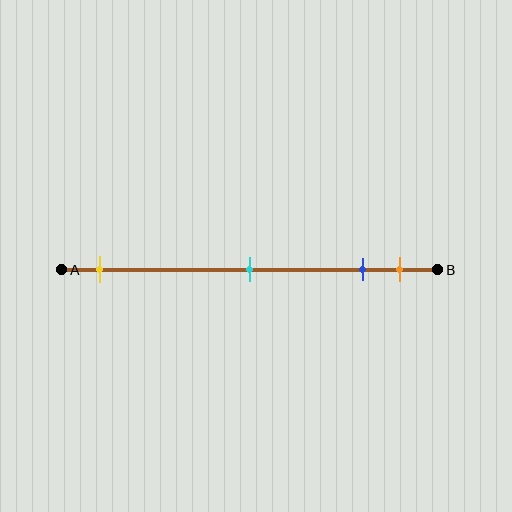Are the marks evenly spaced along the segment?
No, the marks are not evenly spaced.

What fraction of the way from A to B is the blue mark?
The blue mark is approximately 80% (0.8) of the way from A to B.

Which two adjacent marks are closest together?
The blue and orange marks are the closest adjacent pair.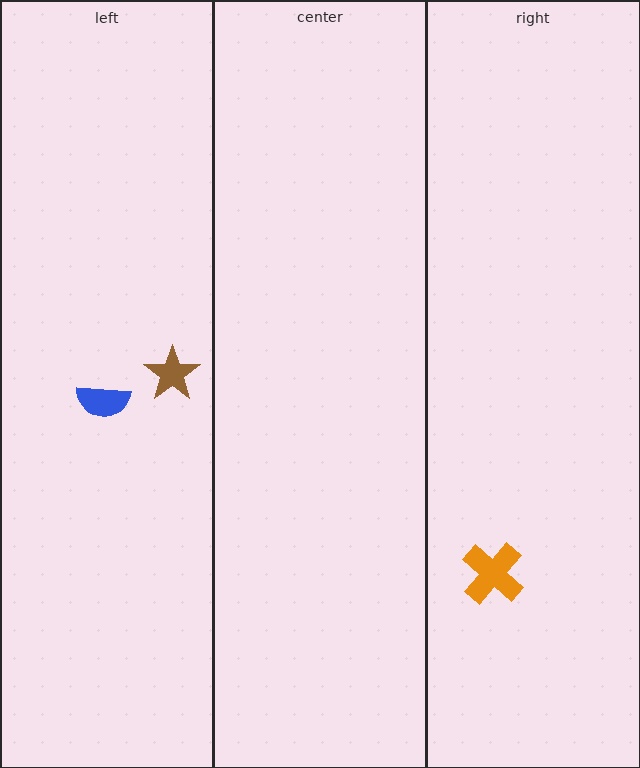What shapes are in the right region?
The orange cross.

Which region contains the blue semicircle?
The left region.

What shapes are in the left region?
The blue semicircle, the brown star.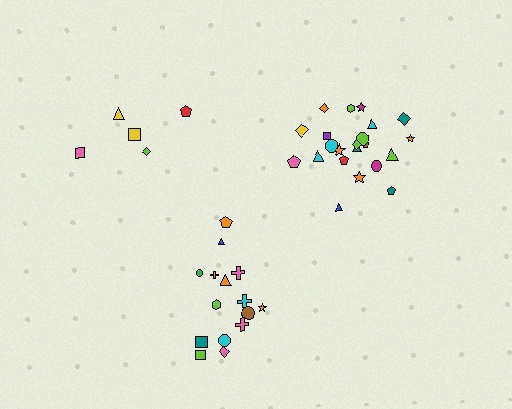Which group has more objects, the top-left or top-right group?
The top-right group.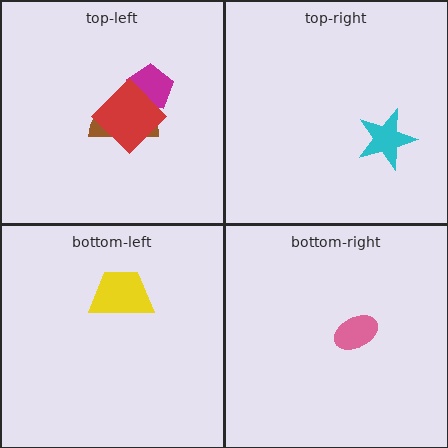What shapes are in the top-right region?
The cyan star.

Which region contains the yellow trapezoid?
The bottom-left region.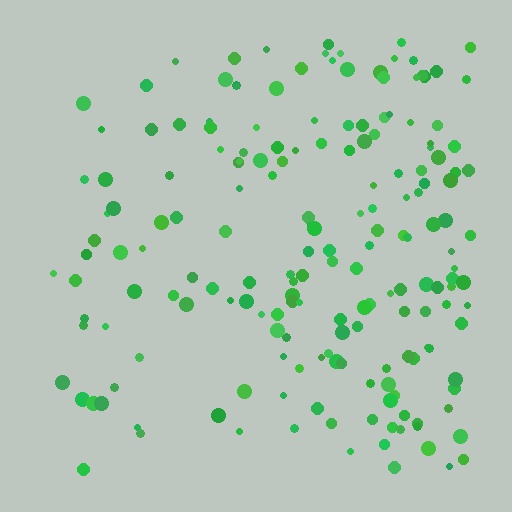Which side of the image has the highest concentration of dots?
The right.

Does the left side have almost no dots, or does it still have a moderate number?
Still a moderate number, just noticeably fewer than the right.